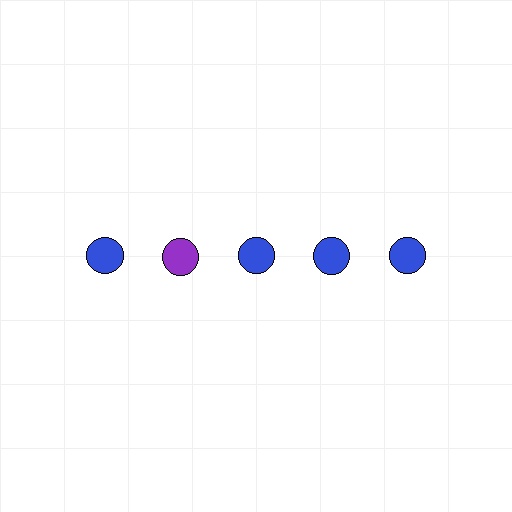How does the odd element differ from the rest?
It has a different color: purple instead of blue.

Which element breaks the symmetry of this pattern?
The purple circle in the top row, second from left column breaks the symmetry. All other shapes are blue circles.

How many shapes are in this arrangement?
There are 5 shapes arranged in a grid pattern.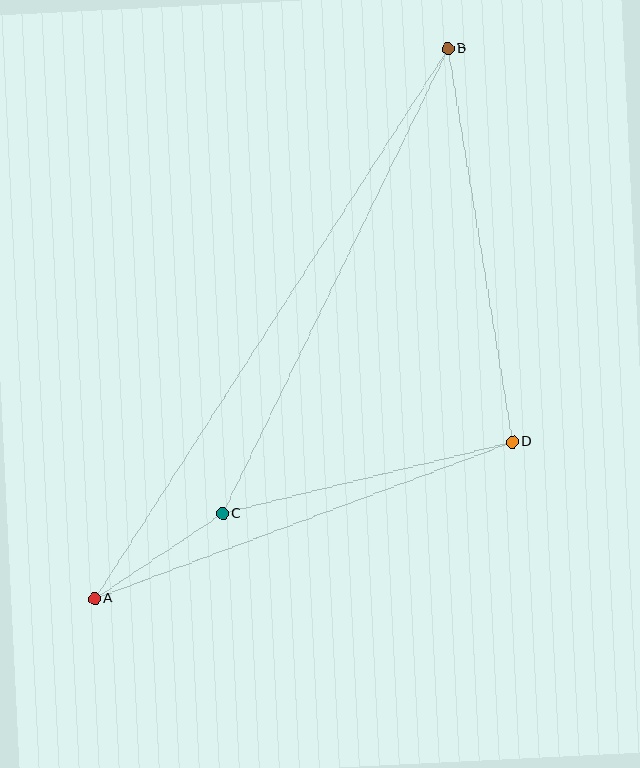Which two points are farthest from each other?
Points A and B are farthest from each other.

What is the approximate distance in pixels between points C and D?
The distance between C and D is approximately 298 pixels.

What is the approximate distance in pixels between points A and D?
The distance between A and D is approximately 446 pixels.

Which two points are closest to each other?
Points A and C are closest to each other.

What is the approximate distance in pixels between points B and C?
The distance between B and C is approximately 517 pixels.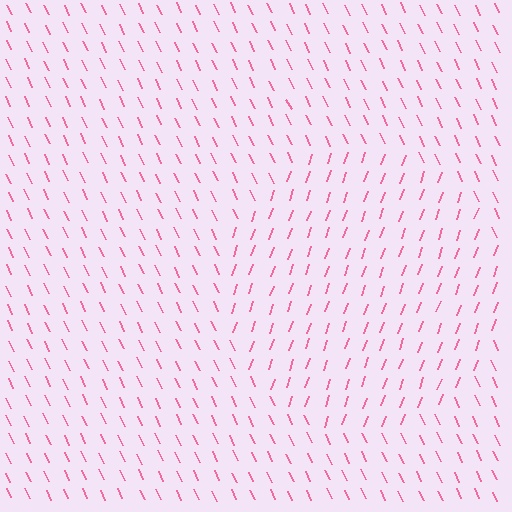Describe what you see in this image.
The image is filled with small pink line segments. A circle region in the image has lines oriented differently from the surrounding lines, creating a visible texture boundary.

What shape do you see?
I see a circle.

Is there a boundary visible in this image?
Yes, there is a texture boundary formed by a change in line orientation.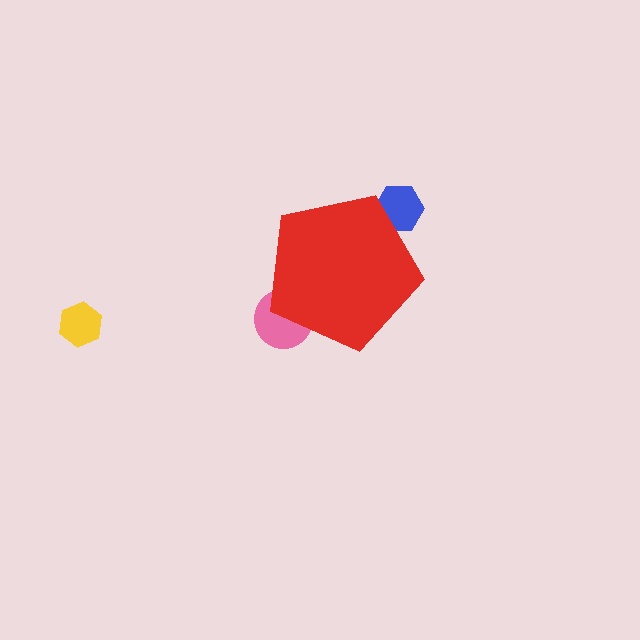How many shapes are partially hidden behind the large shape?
2 shapes are partially hidden.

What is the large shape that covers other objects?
A red pentagon.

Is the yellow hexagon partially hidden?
No, the yellow hexagon is fully visible.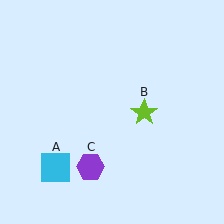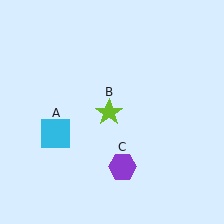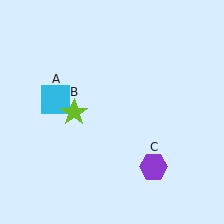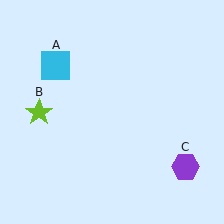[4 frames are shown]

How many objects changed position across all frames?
3 objects changed position: cyan square (object A), lime star (object B), purple hexagon (object C).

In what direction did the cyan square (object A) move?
The cyan square (object A) moved up.